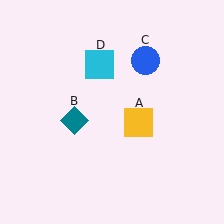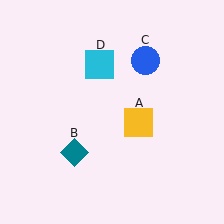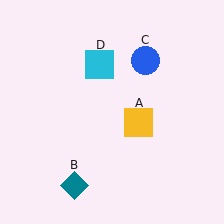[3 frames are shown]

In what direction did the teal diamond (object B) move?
The teal diamond (object B) moved down.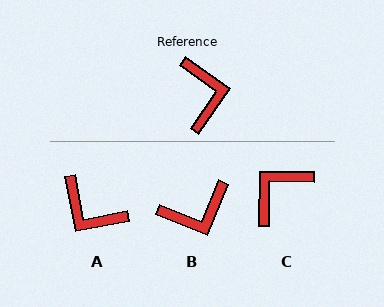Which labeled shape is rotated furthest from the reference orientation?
A, about 134 degrees away.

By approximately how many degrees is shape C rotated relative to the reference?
Approximately 125 degrees counter-clockwise.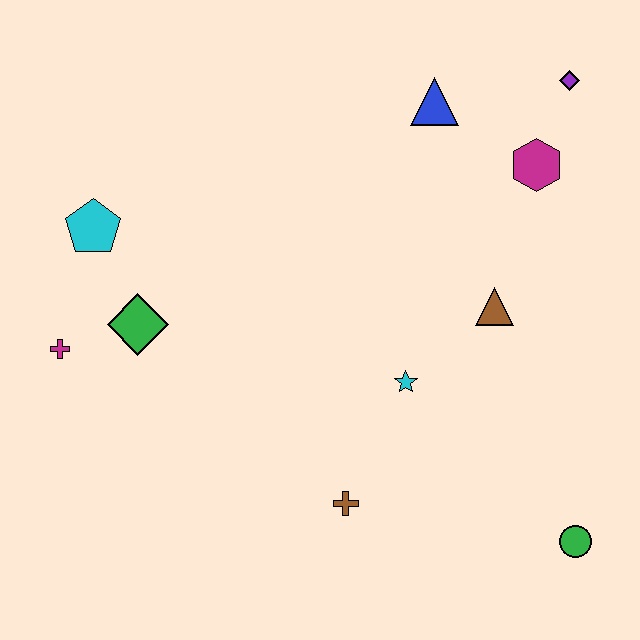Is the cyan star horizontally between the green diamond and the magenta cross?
No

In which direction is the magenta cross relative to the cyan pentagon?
The magenta cross is below the cyan pentagon.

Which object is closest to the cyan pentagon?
The green diamond is closest to the cyan pentagon.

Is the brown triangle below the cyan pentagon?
Yes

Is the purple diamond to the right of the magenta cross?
Yes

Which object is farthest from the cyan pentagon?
The green circle is farthest from the cyan pentagon.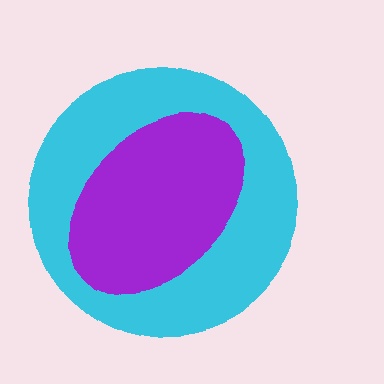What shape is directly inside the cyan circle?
The purple ellipse.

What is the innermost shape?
The purple ellipse.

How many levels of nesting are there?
2.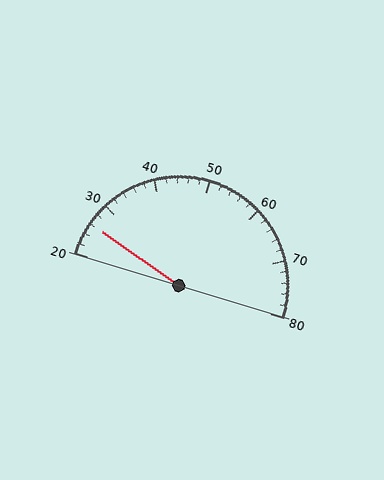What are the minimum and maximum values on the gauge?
The gauge ranges from 20 to 80.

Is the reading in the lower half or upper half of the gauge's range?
The reading is in the lower half of the range (20 to 80).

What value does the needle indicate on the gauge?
The needle indicates approximately 26.